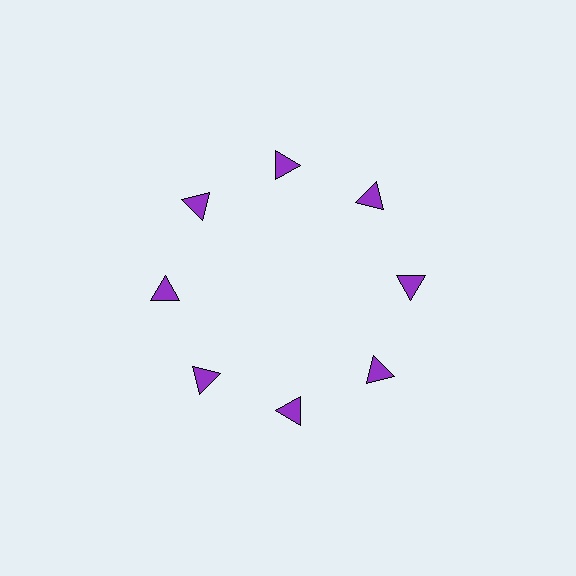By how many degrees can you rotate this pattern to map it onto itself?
The pattern maps onto itself every 45 degrees of rotation.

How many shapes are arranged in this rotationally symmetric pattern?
There are 8 shapes, arranged in 8 groups of 1.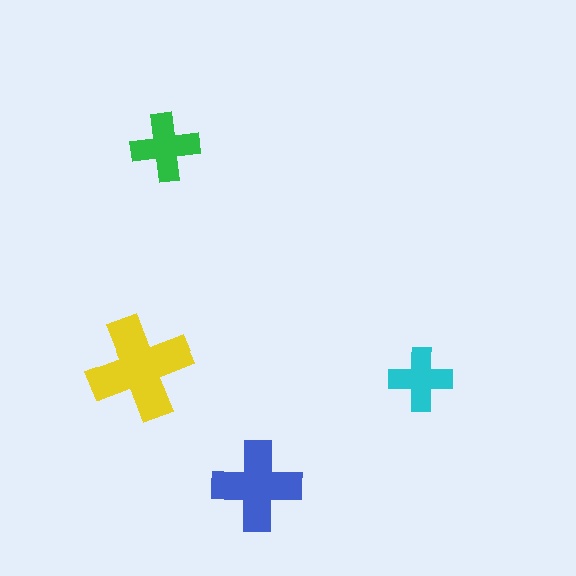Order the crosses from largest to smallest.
the yellow one, the blue one, the green one, the cyan one.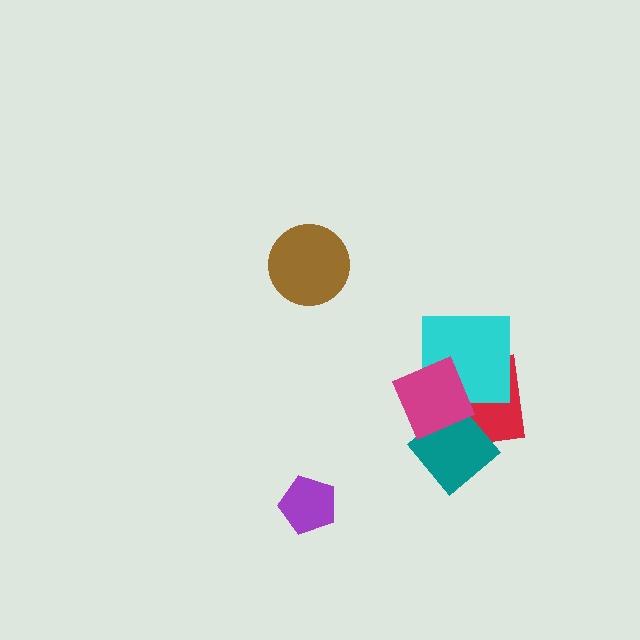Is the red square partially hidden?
Yes, it is partially covered by another shape.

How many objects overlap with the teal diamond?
2 objects overlap with the teal diamond.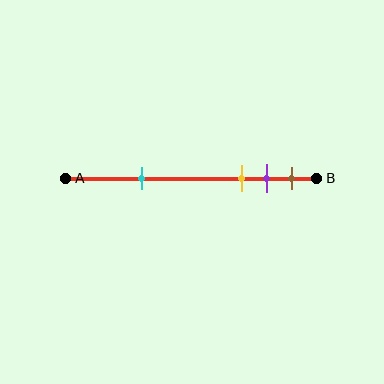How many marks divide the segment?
There are 4 marks dividing the segment.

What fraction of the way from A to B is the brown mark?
The brown mark is approximately 90% (0.9) of the way from A to B.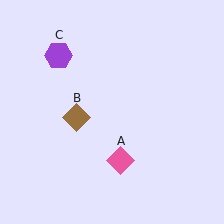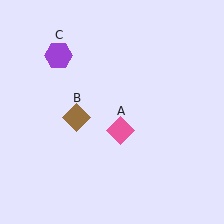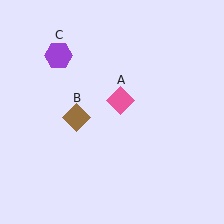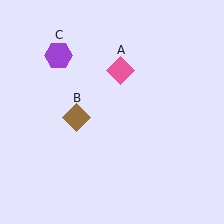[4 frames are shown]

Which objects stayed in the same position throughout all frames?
Brown diamond (object B) and purple hexagon (object C) remained stationary.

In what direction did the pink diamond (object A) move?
The pink diamond (object A) moved up.